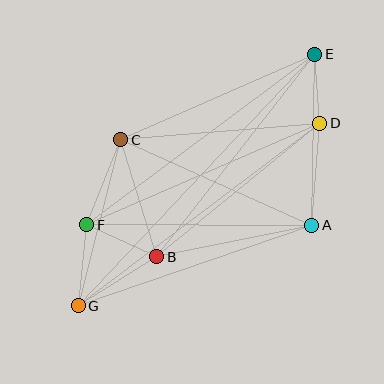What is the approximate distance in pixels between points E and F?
The distance between E and F is approximately 285 pixels.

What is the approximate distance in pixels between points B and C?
The distance between B and C is approximately 122 pixels.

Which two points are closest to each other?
Points D and E are closest to each other.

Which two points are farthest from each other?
Points E and G are farthest from each other.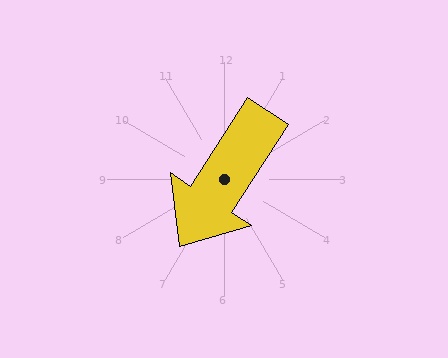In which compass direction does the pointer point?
Southwest.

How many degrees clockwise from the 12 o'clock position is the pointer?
Approximately 213 degrees.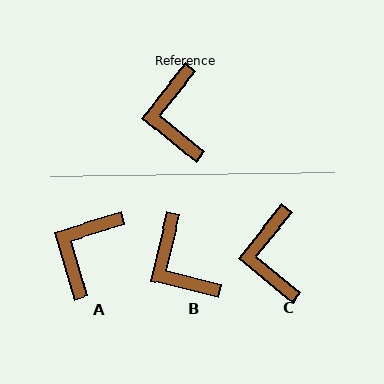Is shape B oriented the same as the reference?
No, it is off by about 26 degrees.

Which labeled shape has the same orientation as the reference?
C.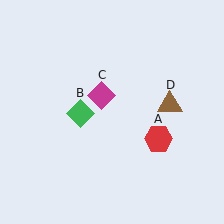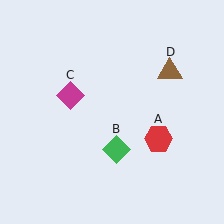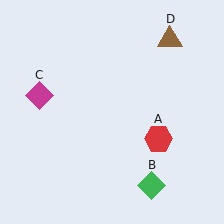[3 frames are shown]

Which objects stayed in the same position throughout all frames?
Red hexagon (object A) remained stationary.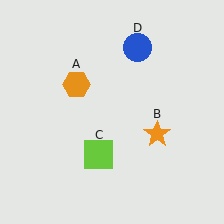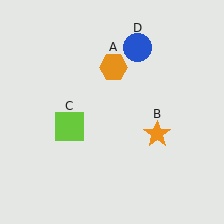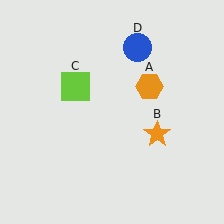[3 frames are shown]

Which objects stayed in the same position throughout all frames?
Orange star (object B) and blue circle (object D) remained stationary.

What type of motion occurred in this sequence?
The orange hexagon (object A), lime square (object C) rotated clockwise around the center of the scene.